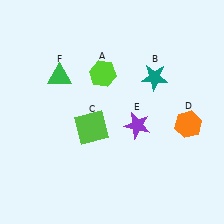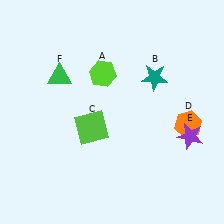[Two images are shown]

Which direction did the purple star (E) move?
The purple star (E) moved right.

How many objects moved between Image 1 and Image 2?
1 object moved between the two images.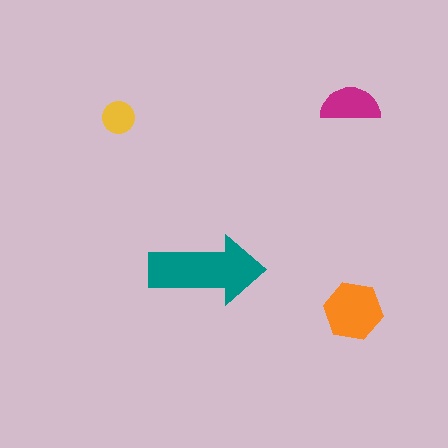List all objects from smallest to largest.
The yellow circle, the magenta semicircle, the orange hexagon, the teal arrow.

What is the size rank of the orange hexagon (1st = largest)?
2nd.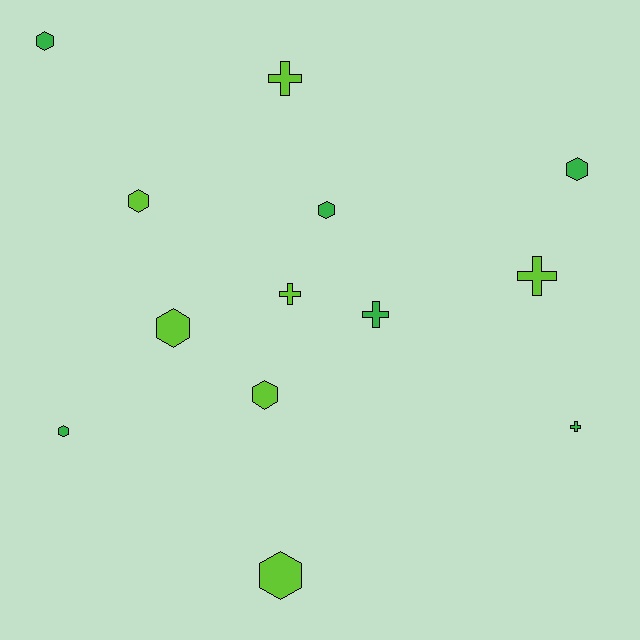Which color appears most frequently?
Lime, with 7 objects.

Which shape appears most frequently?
Hexagon, with 8 objects.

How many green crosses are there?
There are 2 green crosses.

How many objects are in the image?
There are 13 objects.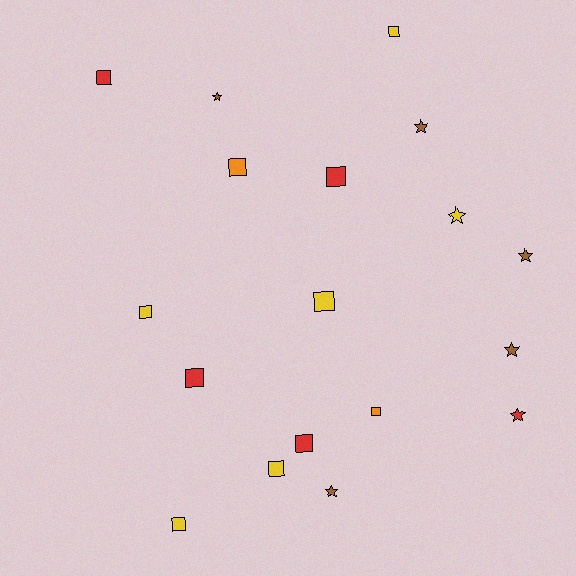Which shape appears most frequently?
Square, with 11 objects.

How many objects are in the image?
There are 18 objects.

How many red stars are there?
There is 1 red star.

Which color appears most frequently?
Yellow, with 6 objects.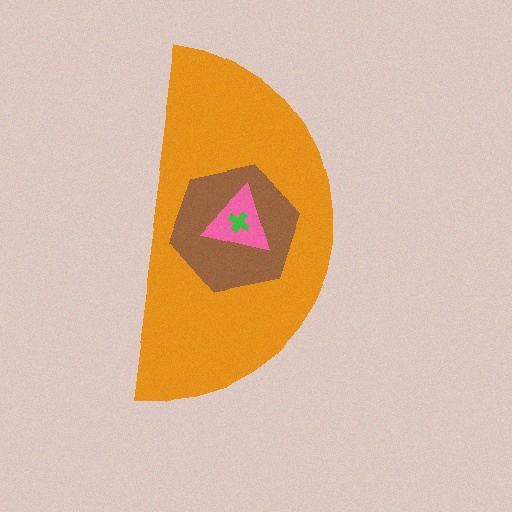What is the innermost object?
The green cross.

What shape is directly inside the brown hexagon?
The pink triangle.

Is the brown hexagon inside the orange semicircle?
Yes.